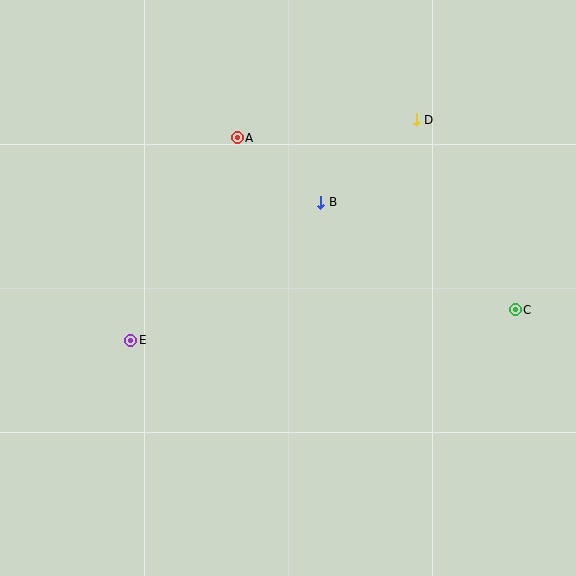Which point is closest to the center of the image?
Point B at (321, 202) is closest to the center.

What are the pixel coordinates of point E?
Point E is at (131, 340).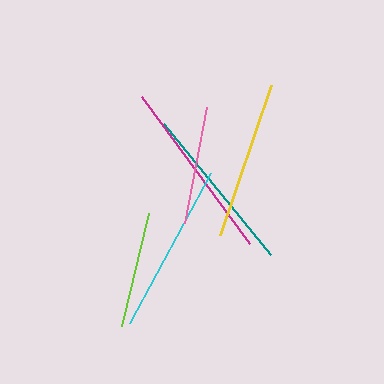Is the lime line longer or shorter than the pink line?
The pink line is longer than the lime line.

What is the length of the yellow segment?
The yellow segment is approximately 159 pixels long.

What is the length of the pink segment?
The pink segment is approximately 118 pixels long.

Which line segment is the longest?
The magenta line is the longest at approximately 182 pixels.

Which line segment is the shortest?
The lime line is the shortest at approximately 116 pixels.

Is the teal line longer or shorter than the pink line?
The teal line is longer than the pink line.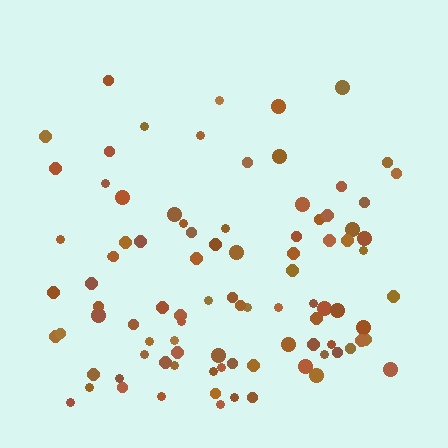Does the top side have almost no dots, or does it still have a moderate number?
Still a moderate number, just noticeably fewer than the bottom.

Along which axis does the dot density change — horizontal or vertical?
Vertical.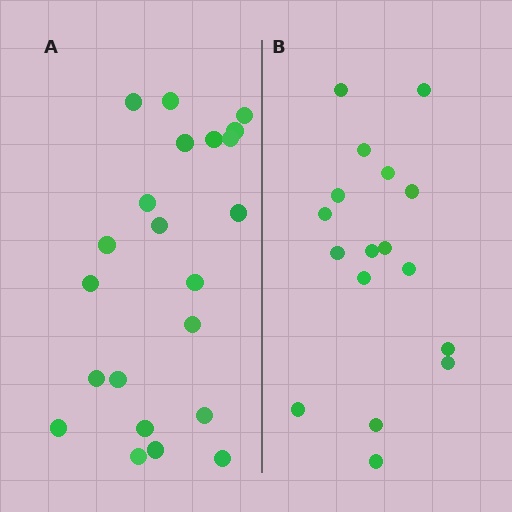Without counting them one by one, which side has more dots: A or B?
Region A (the left region) has more dots.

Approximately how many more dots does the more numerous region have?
Region A has about 5 more dots than region B.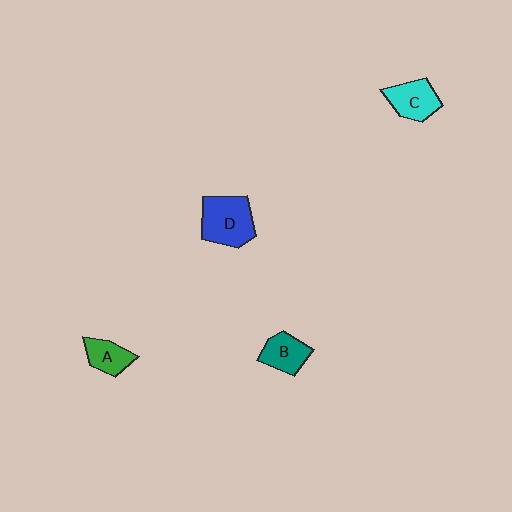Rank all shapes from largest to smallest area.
From largest to smallest: D (blue), C (cyan), B (teal), A (green).